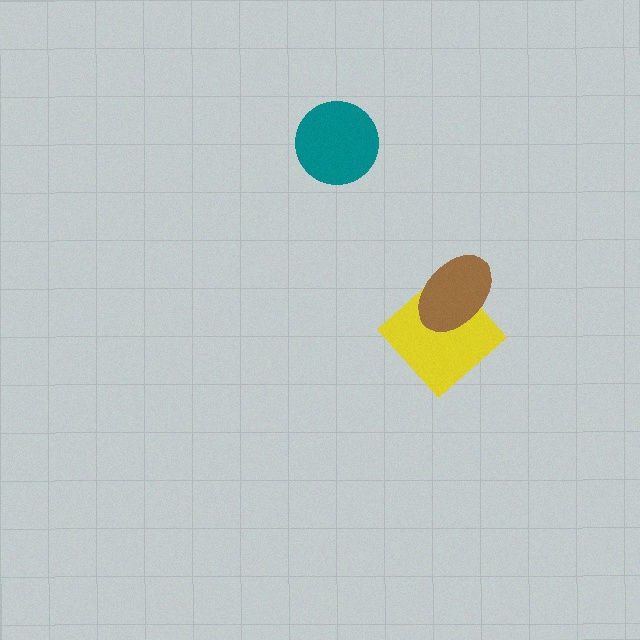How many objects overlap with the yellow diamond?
1 object overlaps with the yellow diamond.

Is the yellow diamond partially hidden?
Yes, it is partially covered by another shape.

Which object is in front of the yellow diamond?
The brown ellipse is in front of the yellow diamond.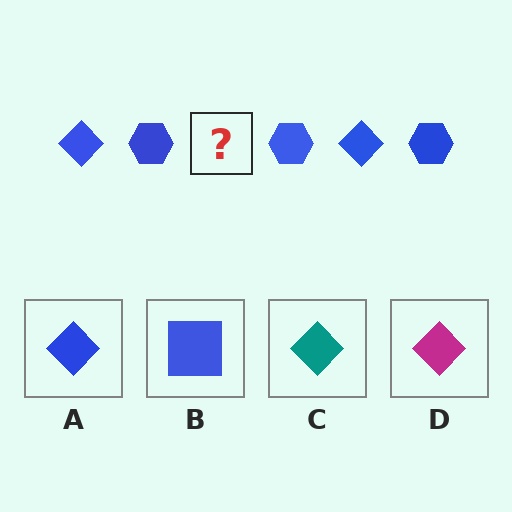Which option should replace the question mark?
Option A.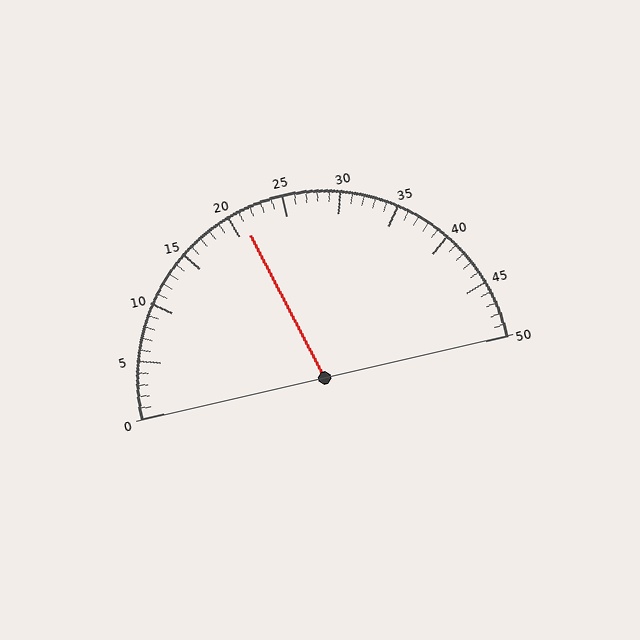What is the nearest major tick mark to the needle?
The nearest major tick mark is 20.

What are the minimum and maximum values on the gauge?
The gauge ranges from 0 to 50.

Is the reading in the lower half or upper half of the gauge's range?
The reading is in the lower half of the range (0 to 50).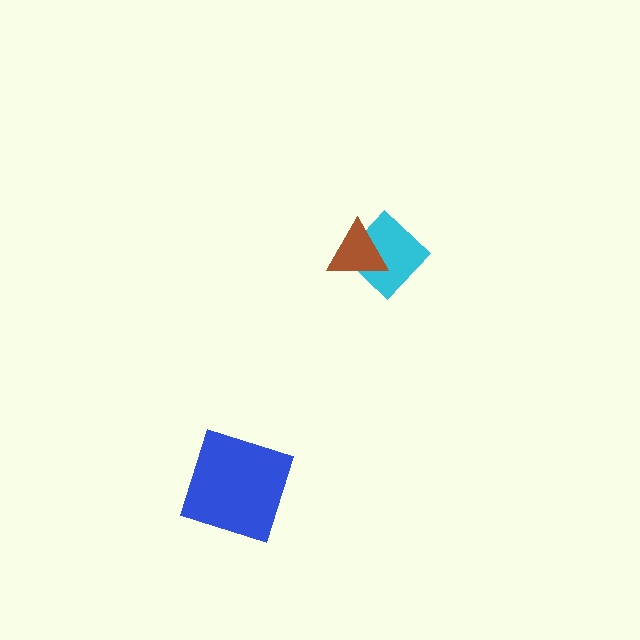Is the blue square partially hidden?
No, no other shape covers it.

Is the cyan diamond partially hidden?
Yes, it is partially covered by another shape.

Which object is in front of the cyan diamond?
The brown triangle is in front of the cyan diamond.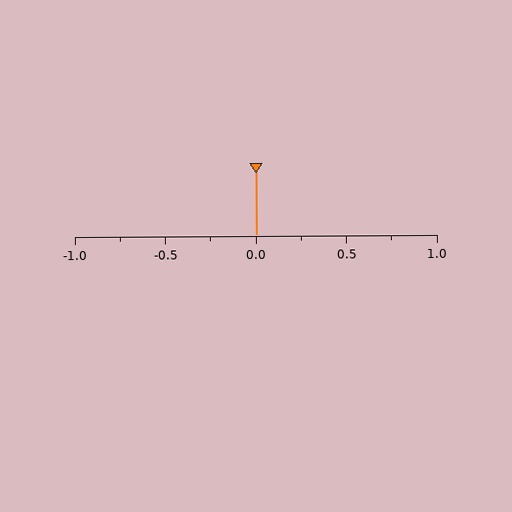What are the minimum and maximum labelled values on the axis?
The axis runs from -1.0 to 1.0.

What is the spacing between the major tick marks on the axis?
The major ticks are spaced 0.5 apart.